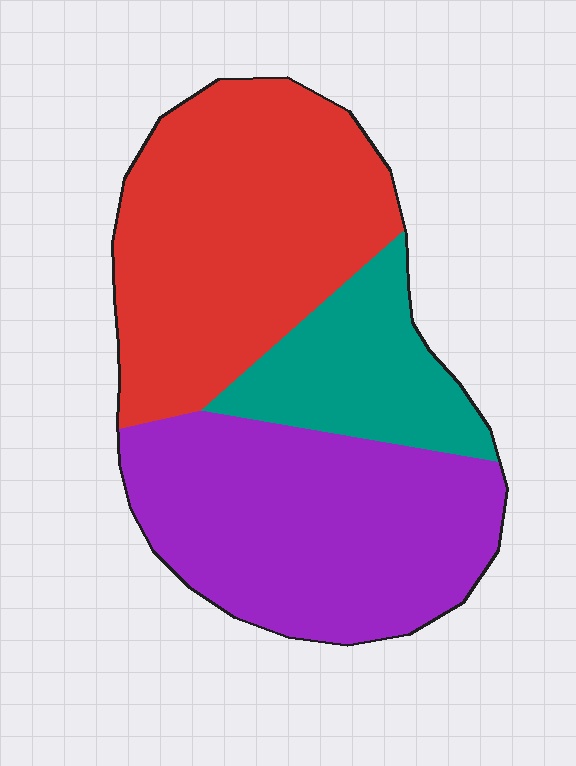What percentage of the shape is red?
Red takes up between a quarter and a half of the shape.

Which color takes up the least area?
Teal, at roughly 20%.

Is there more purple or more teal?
Purple.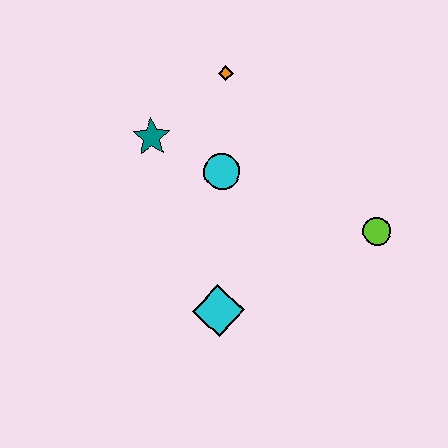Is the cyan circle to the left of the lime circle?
Yes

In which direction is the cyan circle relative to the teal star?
The cyan circle is to the right of the teal star.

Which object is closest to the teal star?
The cyan circle is closest to the teal star.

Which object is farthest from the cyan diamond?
The orange diamond is farthest from the cyan diamond.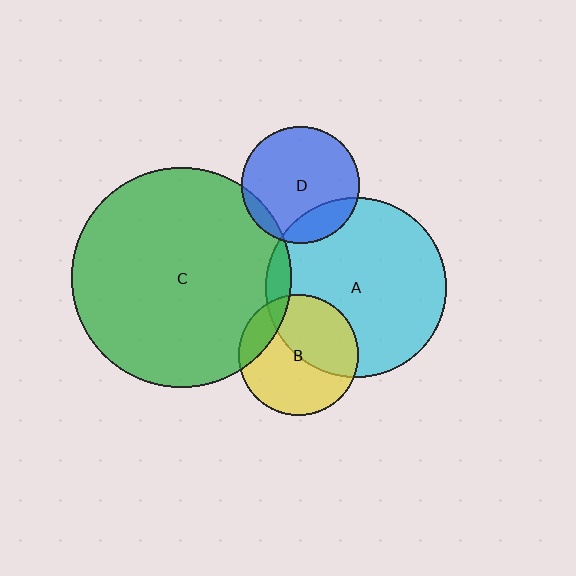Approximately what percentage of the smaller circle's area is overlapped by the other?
Approximately 15%.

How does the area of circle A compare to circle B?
Approximately 2.2 times.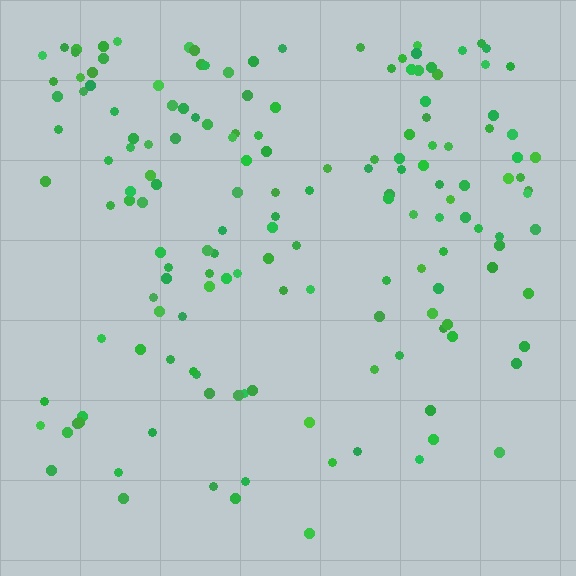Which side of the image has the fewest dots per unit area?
The bottom.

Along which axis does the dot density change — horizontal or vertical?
Vertical.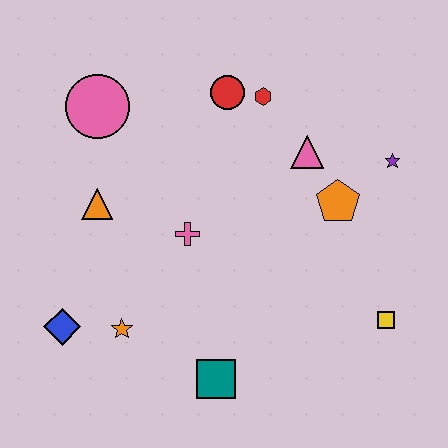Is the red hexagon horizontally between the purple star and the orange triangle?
Yes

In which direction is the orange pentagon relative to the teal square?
The orange pentagon is above the teal square.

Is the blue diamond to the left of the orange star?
Yes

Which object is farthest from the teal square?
The pink circle is farthest from the teal square.